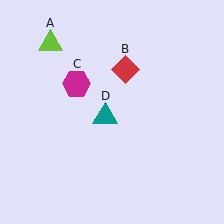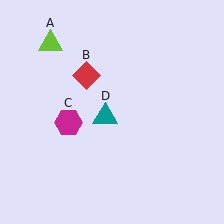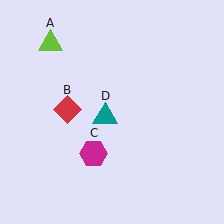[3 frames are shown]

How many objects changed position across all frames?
2 objects changed position: red diamond (object B), magenta hexagon (object C).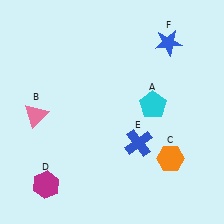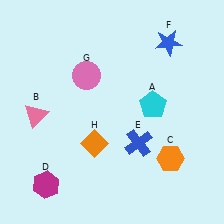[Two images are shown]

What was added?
A pink circle (G), an orange diamond (H) were added in Image 2.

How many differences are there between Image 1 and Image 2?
There are 2 differences between the two images.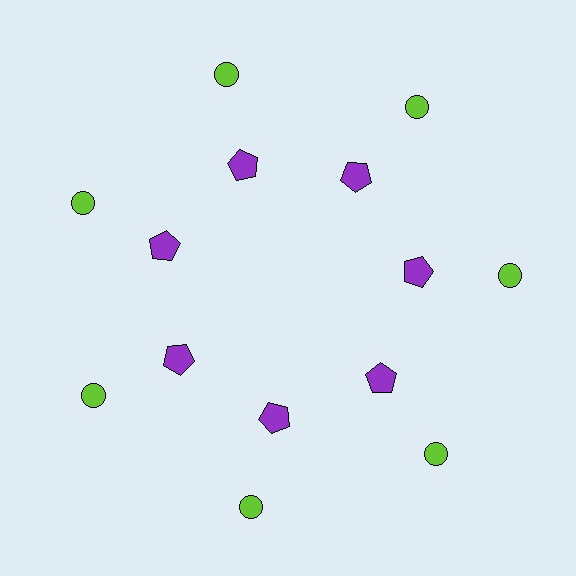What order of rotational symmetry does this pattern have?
This pattern has 7-fold rotational symmetry.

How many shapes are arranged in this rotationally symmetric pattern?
There are 14 shapes, arranged in 7 groups of 2.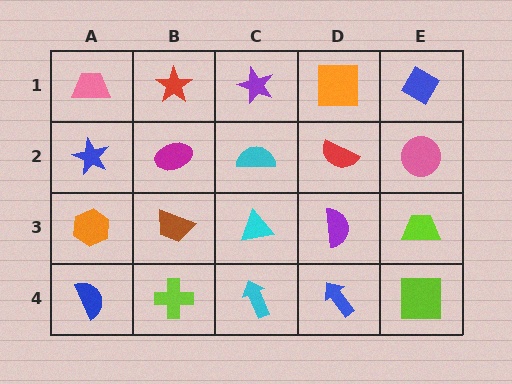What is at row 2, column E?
A pink circle.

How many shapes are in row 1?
5 shapes.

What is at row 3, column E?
A lime trapezoid.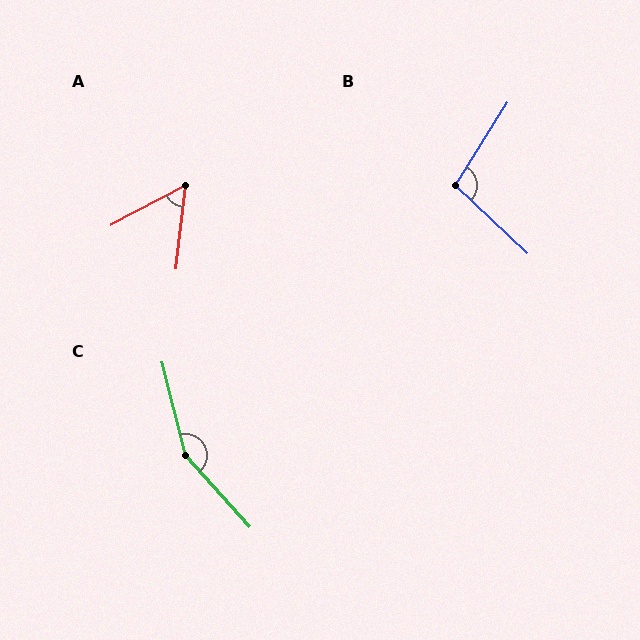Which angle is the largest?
C, at approximately 152 degrees.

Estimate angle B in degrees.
Approximately 101 degrees.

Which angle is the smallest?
A, at approximately 56 degrees.